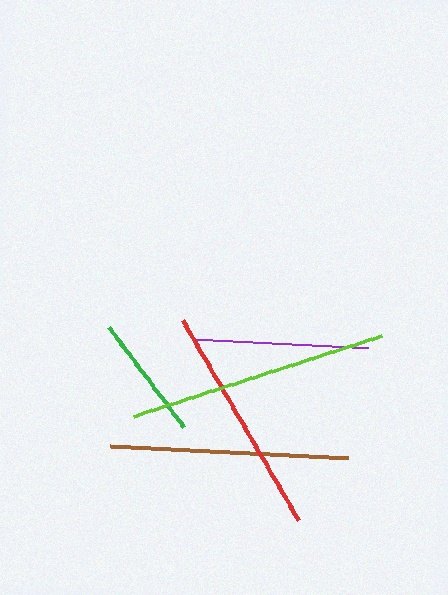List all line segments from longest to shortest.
From longest to shortest: lime, brown, red, purple, green.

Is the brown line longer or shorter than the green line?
The brown line is longer than the green line.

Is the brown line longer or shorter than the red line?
The brown line is longer than the red line.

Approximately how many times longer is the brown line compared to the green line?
The brown line is approximately 1.9 times the length of the green line.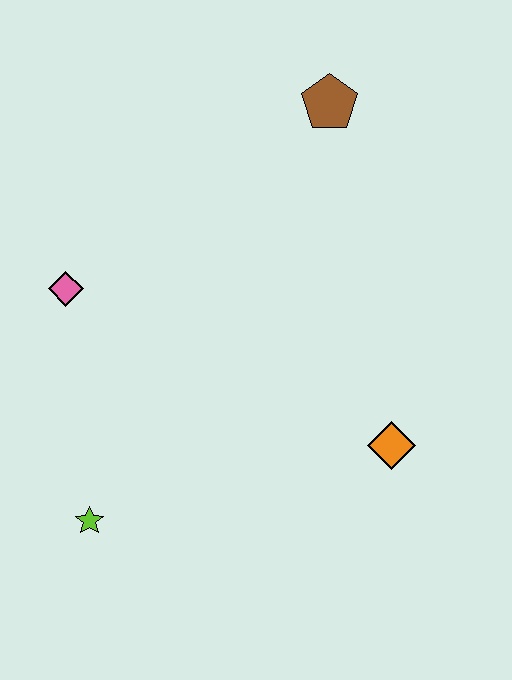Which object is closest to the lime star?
The pink diamond is closest to the lime star.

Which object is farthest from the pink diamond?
The orange diamond is farthest from the pink diamond.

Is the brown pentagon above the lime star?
Yes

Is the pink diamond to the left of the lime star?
Yes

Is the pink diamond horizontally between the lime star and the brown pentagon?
No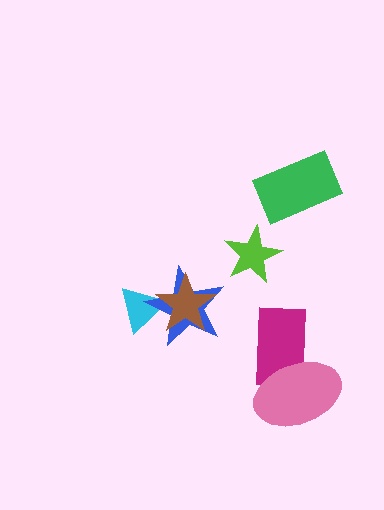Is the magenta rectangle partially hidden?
Yes, it is partially covered by another shape.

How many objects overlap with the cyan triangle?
2 objects overlap with the cyan triangle.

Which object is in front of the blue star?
The brown star is in front of the blue star.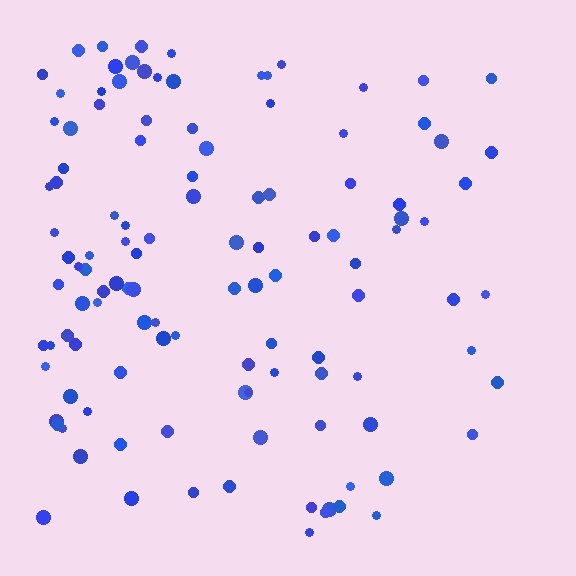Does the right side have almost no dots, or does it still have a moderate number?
Still a moderate number, just noticeably fewer than the left.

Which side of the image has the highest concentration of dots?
The left.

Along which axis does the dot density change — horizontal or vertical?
Horizontal.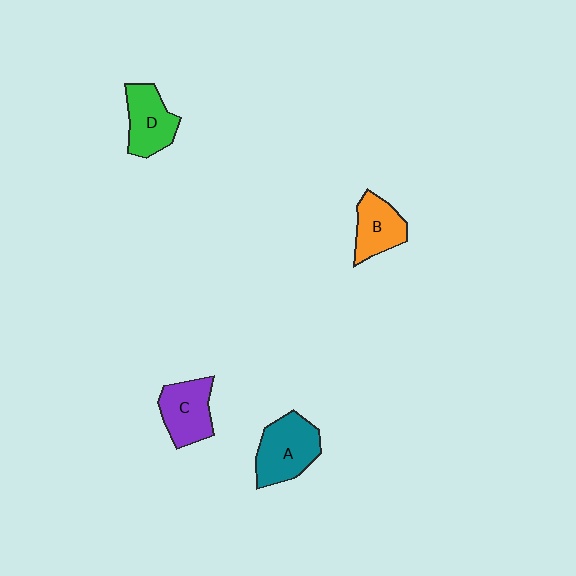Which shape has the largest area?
Shape A (teal).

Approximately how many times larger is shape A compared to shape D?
Approximately 1.2 times.